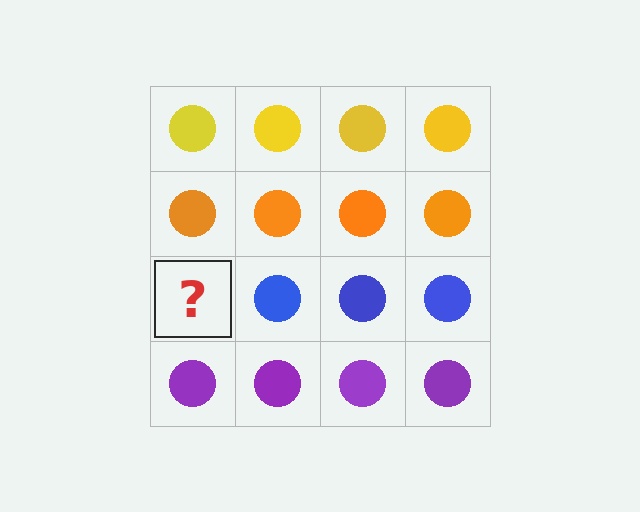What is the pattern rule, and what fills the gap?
The rule is that each row has a consistent color. The gap should be filled with a blue circle.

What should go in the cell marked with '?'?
The missing cell should contain a blue circle.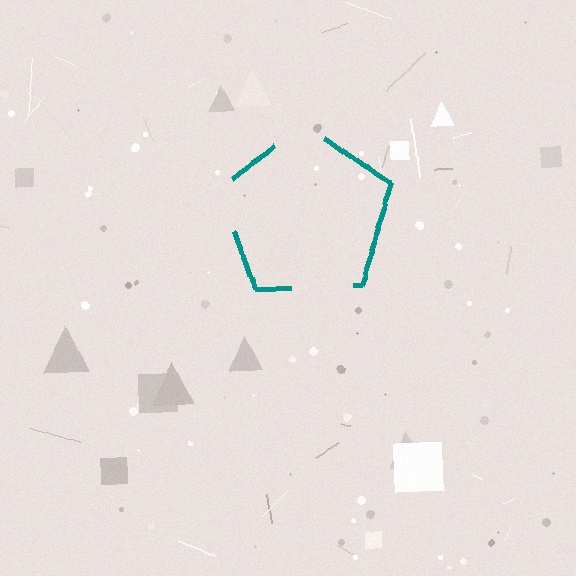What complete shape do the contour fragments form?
The contour fragments form a pentagon.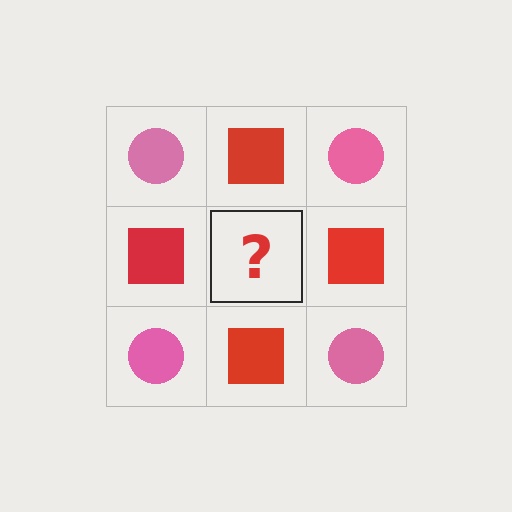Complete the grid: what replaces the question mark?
The question mark should be replaced with a pink circle.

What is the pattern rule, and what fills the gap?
The rule is that it alternates pink circle and red square in a checkerboard pattern. The gap should be filled with a pink circle.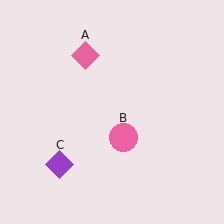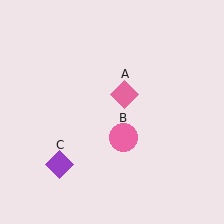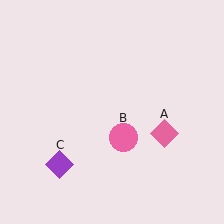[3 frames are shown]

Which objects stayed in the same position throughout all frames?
Pink circle (object B) and purple diamond (object C) remained stationary.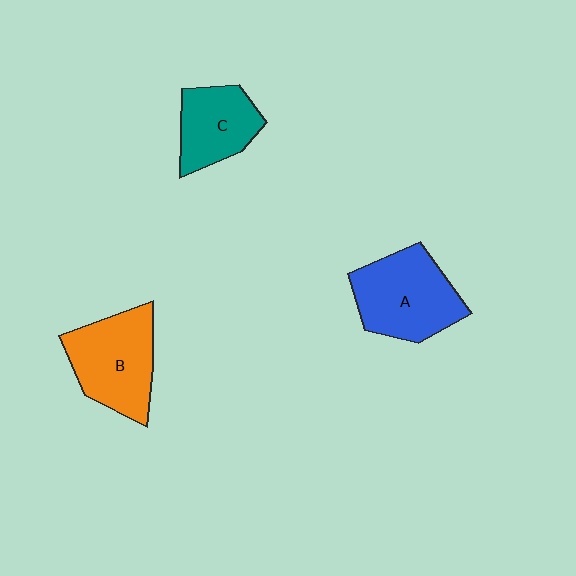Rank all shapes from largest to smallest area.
From largest to smallest: A (blue), B (orange), C (teal).